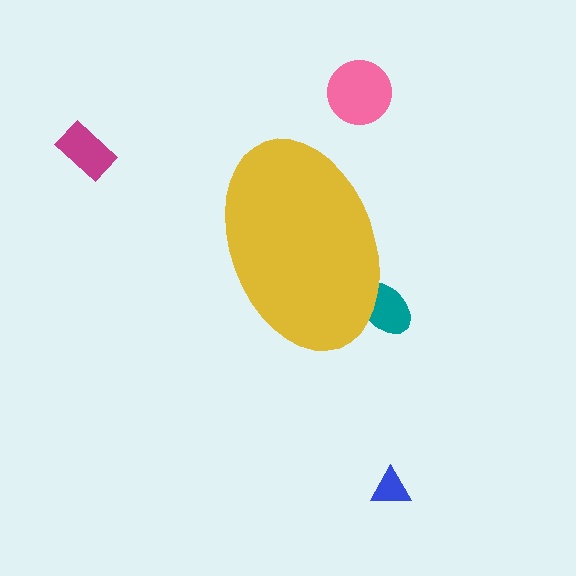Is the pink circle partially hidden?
No, the pink circle is fully visible.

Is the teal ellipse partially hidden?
Yes, the teal ellipse is partially hidden behind the yellow ellipse.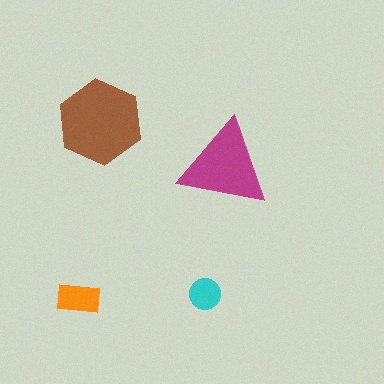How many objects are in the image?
There are 4 objects in the image.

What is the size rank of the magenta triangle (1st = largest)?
2nd.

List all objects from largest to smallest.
The brown hexagon, the magenta triangle, the orange rectangle, the cyan circle.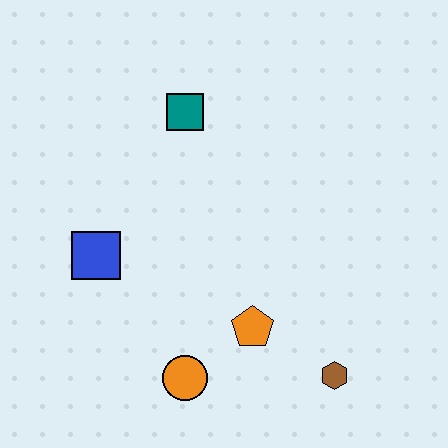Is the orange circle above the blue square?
No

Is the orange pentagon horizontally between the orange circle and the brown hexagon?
Yes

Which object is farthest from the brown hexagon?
The teal square is farthest from the brown hexagon.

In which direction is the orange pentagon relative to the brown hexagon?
The orange pentagon is to the left of the brown hexagon.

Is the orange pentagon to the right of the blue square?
Yes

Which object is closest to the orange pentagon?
The orange circle is closest to the orange pentagon.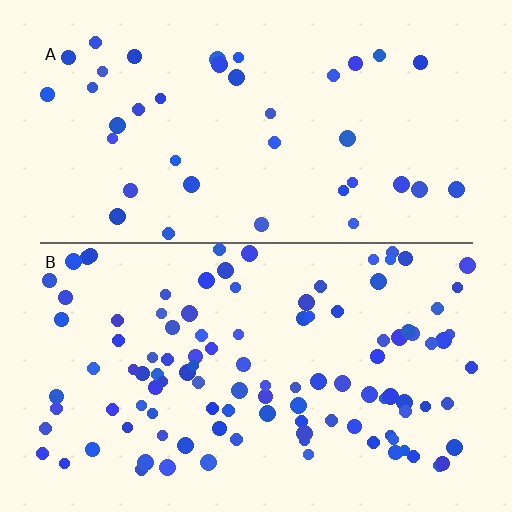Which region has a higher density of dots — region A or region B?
B (the bottom).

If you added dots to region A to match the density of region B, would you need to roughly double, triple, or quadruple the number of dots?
Approximately triple.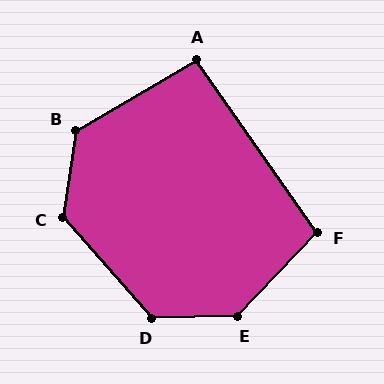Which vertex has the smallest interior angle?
A, at approximately 95 degrees.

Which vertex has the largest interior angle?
E, at approximately 135 degrees.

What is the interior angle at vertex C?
Approximately 130 degrees (obtuse).